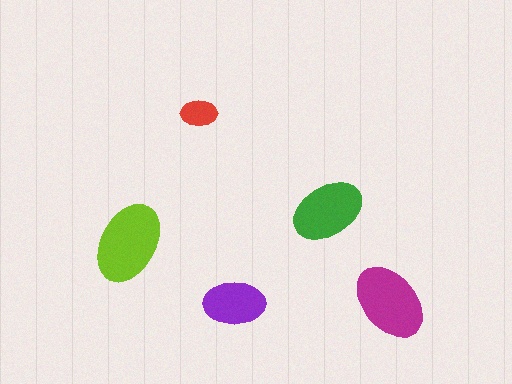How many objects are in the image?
There are 5 objects in the image.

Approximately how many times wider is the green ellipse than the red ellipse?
About 2 times wider.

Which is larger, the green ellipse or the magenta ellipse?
The magenta one.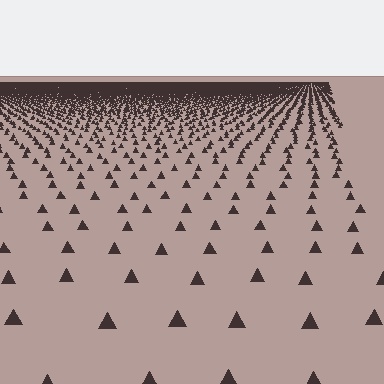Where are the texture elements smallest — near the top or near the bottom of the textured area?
Near the top.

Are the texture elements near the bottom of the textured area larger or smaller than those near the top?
Larger. Near the bottom, elements are closer to the viewer and appear at a bigger on-screen size.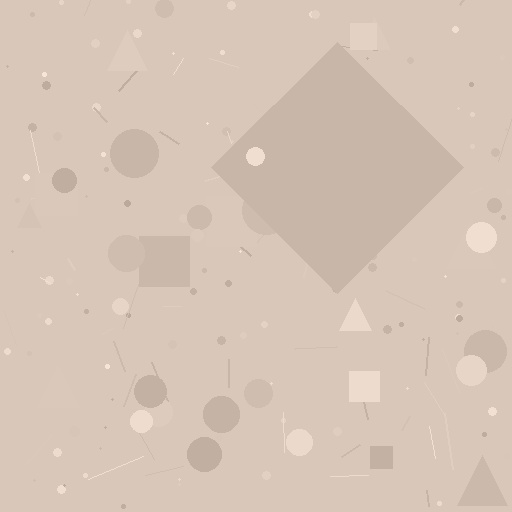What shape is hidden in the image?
A diamond is hidden in the image.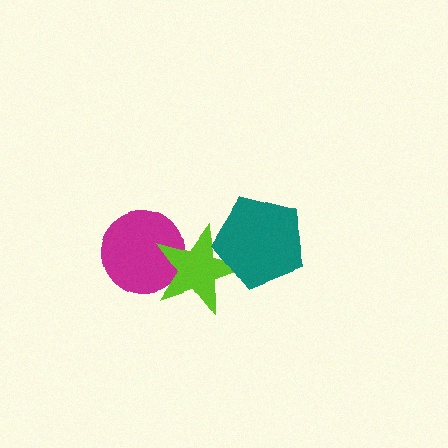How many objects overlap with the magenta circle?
1 object overlaps with the magenta circle.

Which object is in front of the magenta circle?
The lime star is in front of the magenta circle.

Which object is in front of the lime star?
The teal pentagon is in front of the lime star.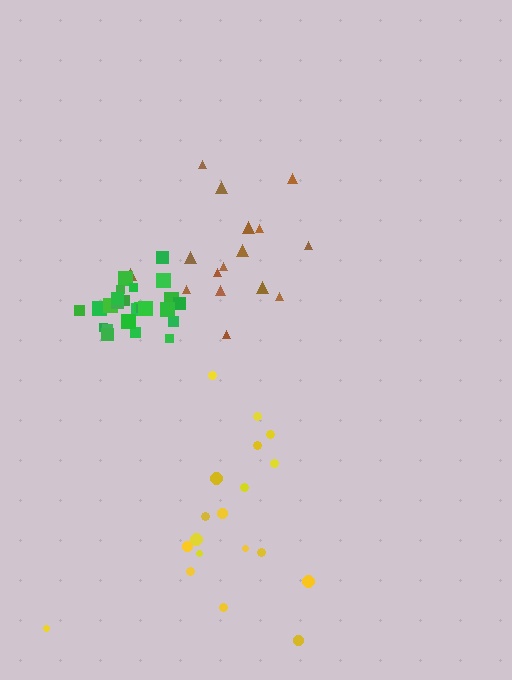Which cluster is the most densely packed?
Green.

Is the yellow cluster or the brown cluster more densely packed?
Brown.